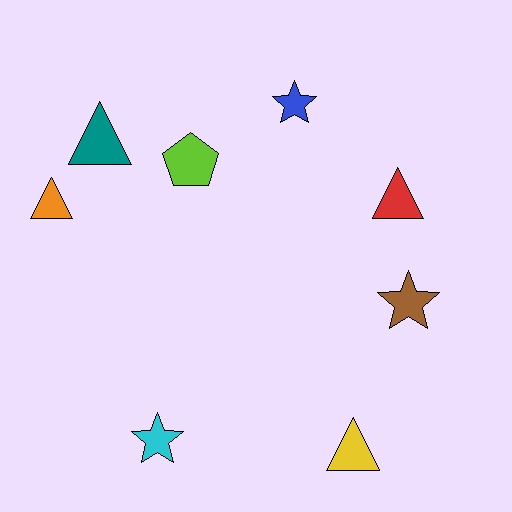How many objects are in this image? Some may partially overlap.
There are 8 objects.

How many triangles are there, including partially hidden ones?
There are 4 triangles.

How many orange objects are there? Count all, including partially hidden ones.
There is 1 orange object.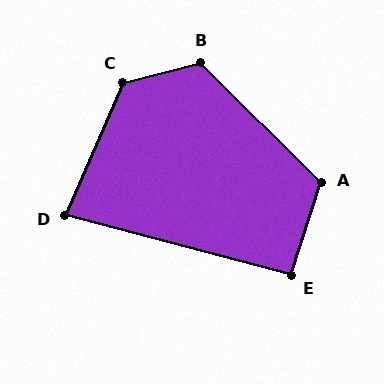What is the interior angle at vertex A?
Approximately 117 degrees (obtuse).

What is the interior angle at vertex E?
Approximately 93 degrees (approximately right).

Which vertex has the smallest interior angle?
D, at approximately 81 degrees.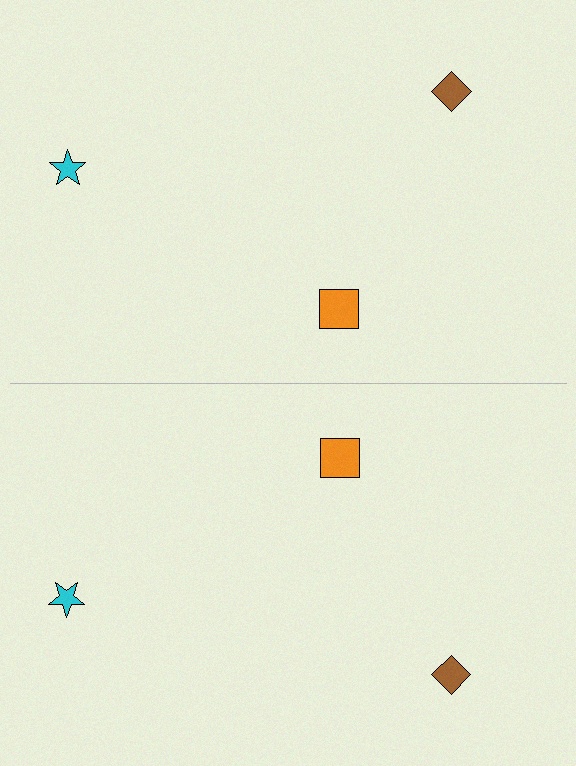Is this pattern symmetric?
Yes, this pattern has bilateral (reflection) symmetry.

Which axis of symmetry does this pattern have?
The pattern has a horizontal axis of symmetry running through the center of the image.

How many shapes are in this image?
There are 6 shapes in this image.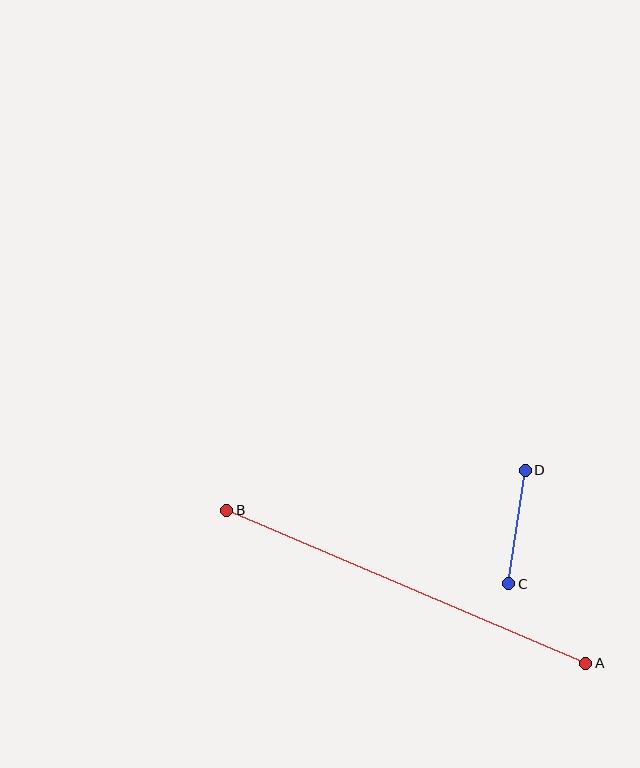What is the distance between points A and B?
The distance is approximately 390 pixels.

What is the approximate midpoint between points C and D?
The midpoint is at approximately (517, 527) pixels.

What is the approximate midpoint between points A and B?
The midpoint is at approximately (406, 587) pixels.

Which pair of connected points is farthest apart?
Points A and B are farthest apart.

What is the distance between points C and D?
The distance is approximately 115 pixels.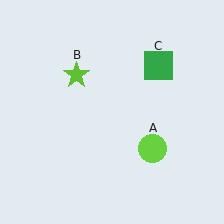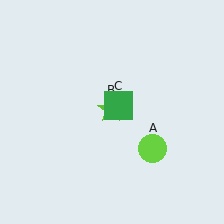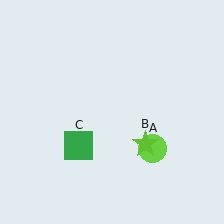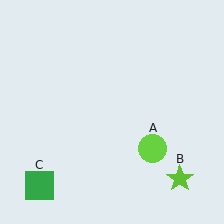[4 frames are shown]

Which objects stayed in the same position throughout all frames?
Lime circle (object A) remained stationary.